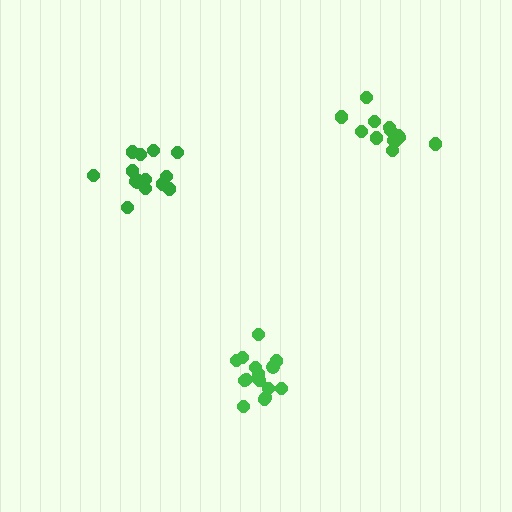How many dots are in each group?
Group 1: 16 dots, Group 2: 15 dots, Group 3: 13 dots (44 total).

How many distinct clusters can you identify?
There are 3 distinct clusters.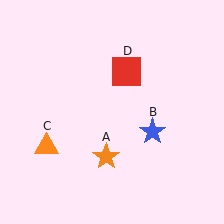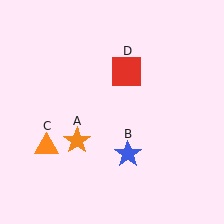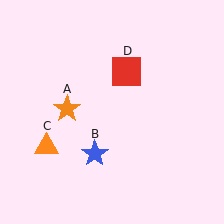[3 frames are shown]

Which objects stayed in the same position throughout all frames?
Orange triangle (object C) and red square (object D) remained stationary.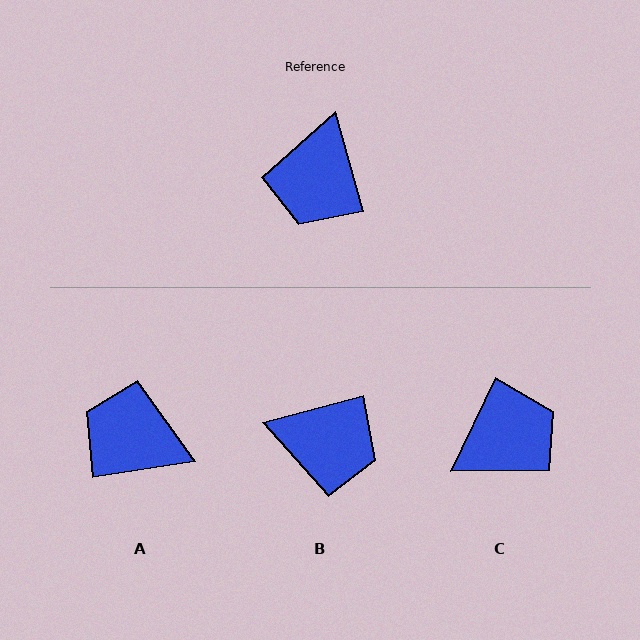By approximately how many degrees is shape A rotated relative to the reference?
Approximately 97 degrees clockwise.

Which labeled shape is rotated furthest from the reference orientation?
C, about 138 degrees away.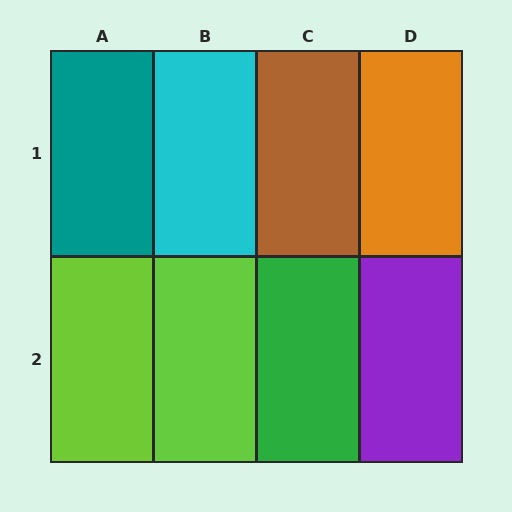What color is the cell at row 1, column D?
Orange.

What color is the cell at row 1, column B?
Cyan.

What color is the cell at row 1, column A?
Teal.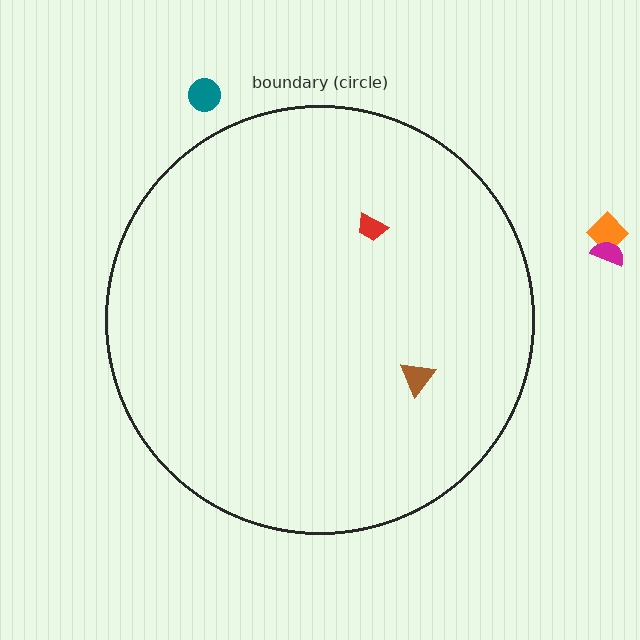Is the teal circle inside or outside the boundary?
Outside.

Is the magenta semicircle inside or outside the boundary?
Outside.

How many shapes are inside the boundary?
2 inside, 3 outside.